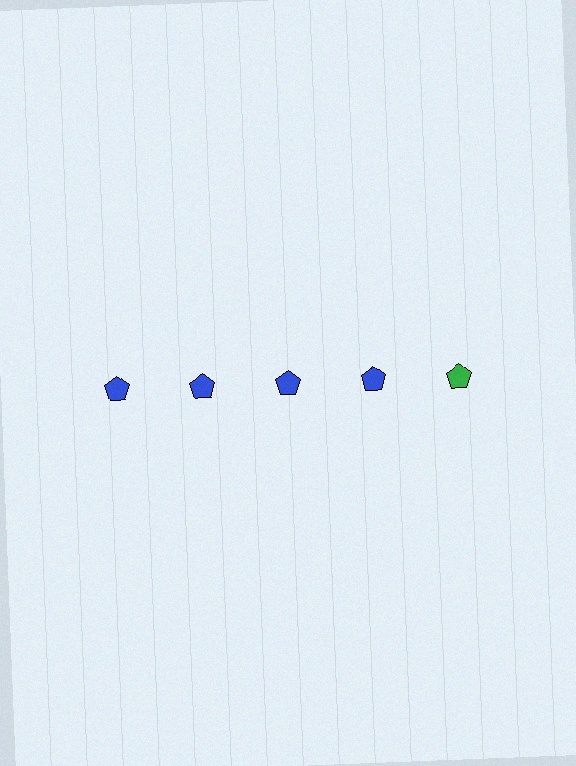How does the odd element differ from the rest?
It has a different color: green instead of blue.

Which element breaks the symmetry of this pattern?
The green pentagon in the top row, rightmost column breaks the symmetry. All other shapes are blue pentagons.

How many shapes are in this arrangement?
There are 5 shapes arranged in a grid pattern.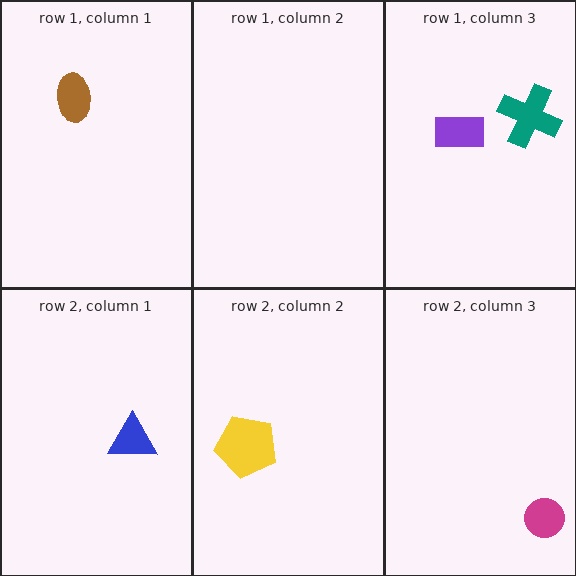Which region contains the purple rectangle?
The row 1, column 3 region.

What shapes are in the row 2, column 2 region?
The yellow pentagon.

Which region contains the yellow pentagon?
The row 2, column 2 region.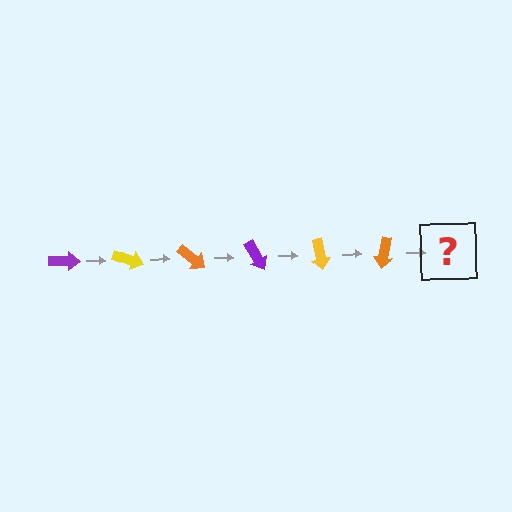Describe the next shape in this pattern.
It should be a purple arrow, rotated 120 degrees from the start.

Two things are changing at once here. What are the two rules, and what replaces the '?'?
The two rules are that it rotates 20 degrees each step and the color cycles through purple, yellow, and orange. The '?' should be a purple arrow, rotated 120 degrees from the start.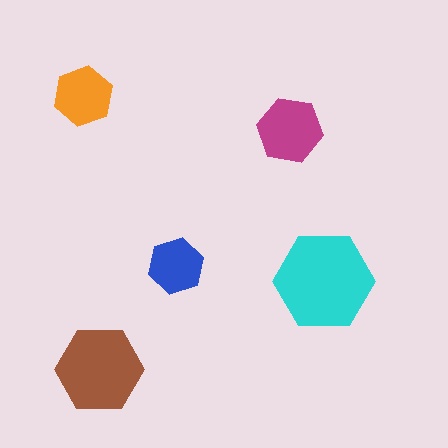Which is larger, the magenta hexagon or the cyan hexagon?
The cyan one.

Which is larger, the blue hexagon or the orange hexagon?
The orange one.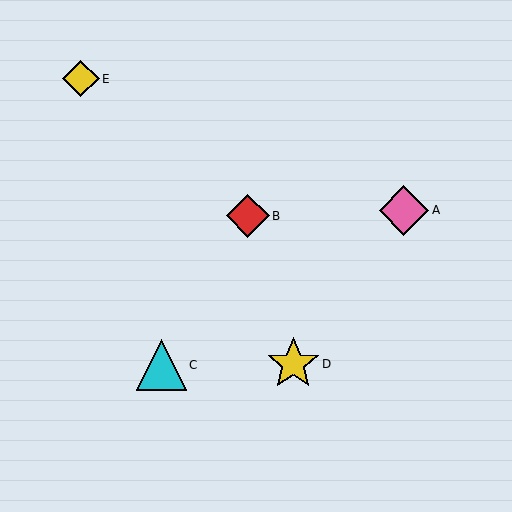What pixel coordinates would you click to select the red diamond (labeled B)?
Click at (248, 216) to select the red diamond B.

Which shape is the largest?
The yellow star (labeled D) is the largest.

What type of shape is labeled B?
Shape B is a red diamond.